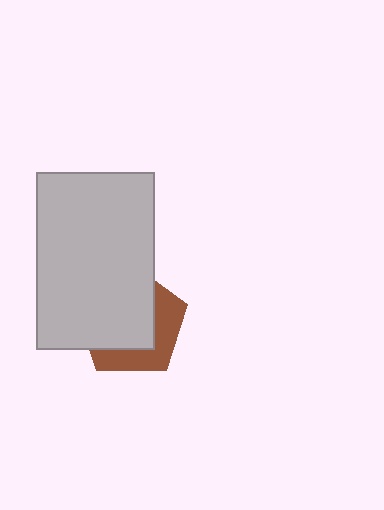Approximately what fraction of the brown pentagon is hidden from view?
Roughly 62% of the brown pentagon is hidden behind the light gray rectangle.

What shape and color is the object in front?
The object in front is a light gray rectangle.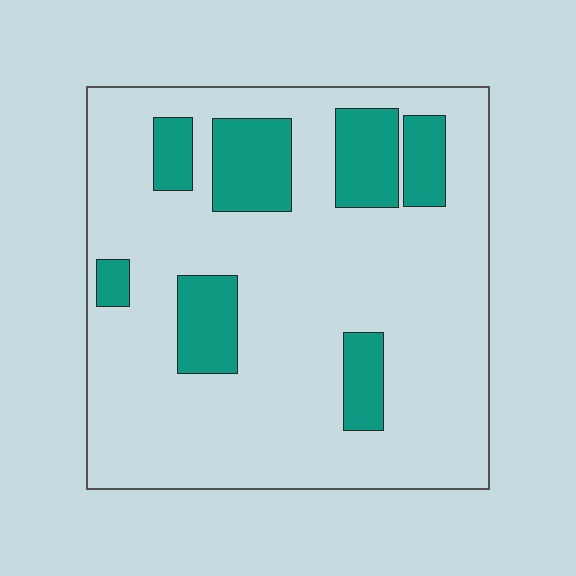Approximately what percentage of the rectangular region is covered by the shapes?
Approximately 20%.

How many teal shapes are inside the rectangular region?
7.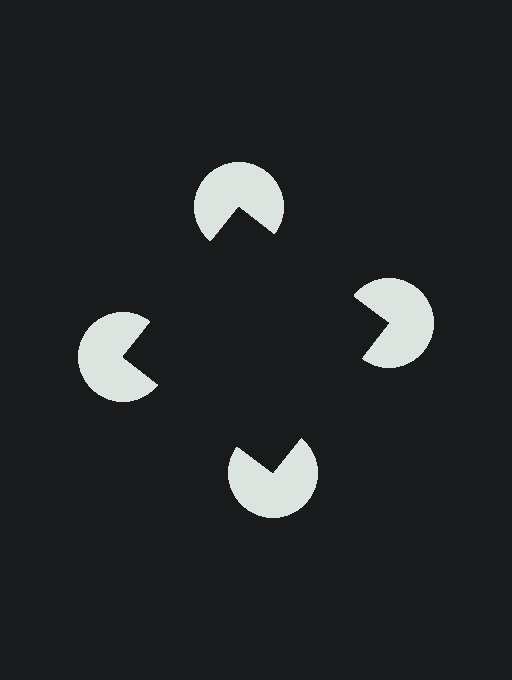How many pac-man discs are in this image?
There are 4 — one at each vertex of the illusory square.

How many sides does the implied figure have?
4 sides.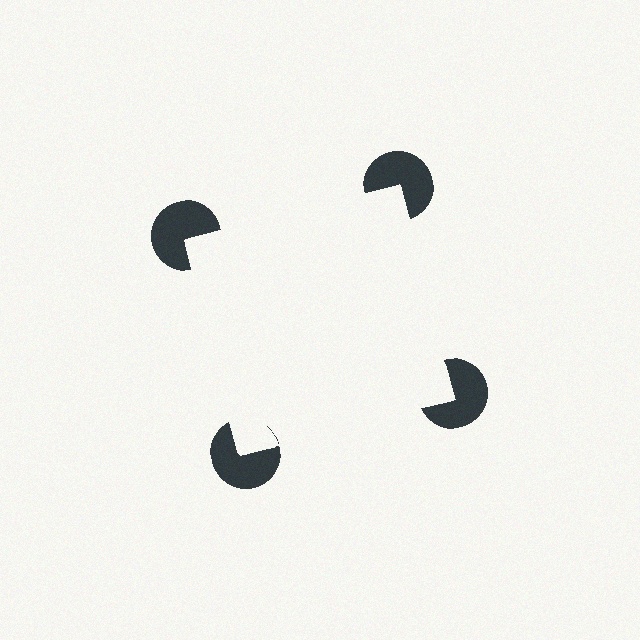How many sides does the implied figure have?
4 sides.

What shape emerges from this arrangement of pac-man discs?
An illusory square — its edges are inferred from the aligned wedge cuts in the pac-man discs, not physically drawn.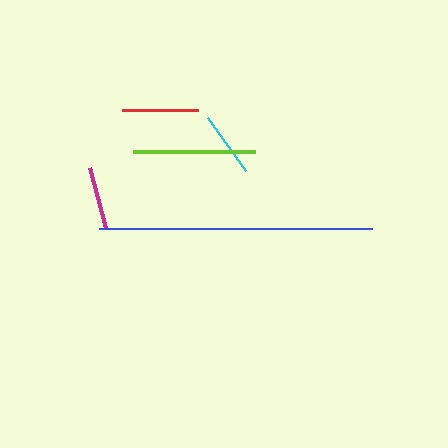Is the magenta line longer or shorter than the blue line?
The blue line is longer than the magenta line.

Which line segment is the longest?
The blue line is the longest at approximately 273 pixels.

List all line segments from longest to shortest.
From longest to shortest: blue, lime, red, cyan, magenta.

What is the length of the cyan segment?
The cyan segment is approximately 65 pixels long.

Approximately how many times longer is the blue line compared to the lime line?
The blue line is approximately 2.2 times the length of the lime line.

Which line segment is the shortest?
The magenta line is the shortest at approximately 62 pixels.